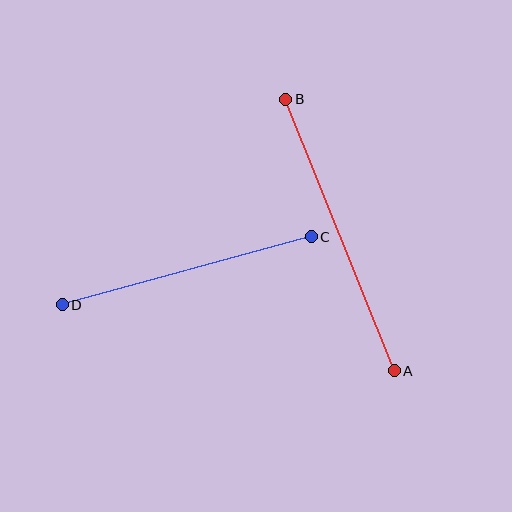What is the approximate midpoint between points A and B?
The midpoint is at approximately (340, 235) pixels.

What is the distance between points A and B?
The distance is approximately 292 pixels.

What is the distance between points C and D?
The distance is approximately 258 pixels.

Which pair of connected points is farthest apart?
Points A and B are farthest apart.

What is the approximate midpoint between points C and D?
The midpoint is at approximately (187, 271) pixels.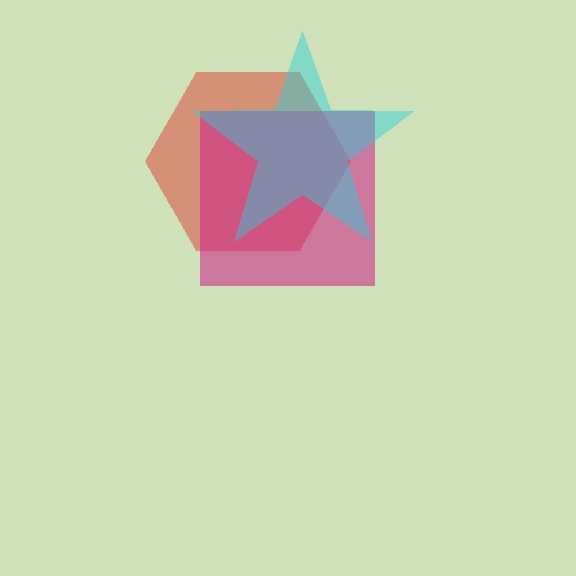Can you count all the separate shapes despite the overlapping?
Yes, there are 3 separate shapes.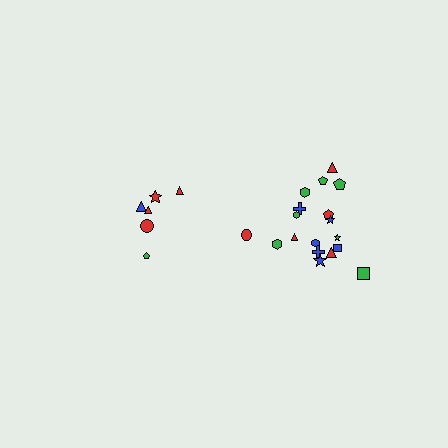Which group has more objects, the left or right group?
The right group.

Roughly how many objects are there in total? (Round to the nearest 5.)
Roughly 25 objects in total.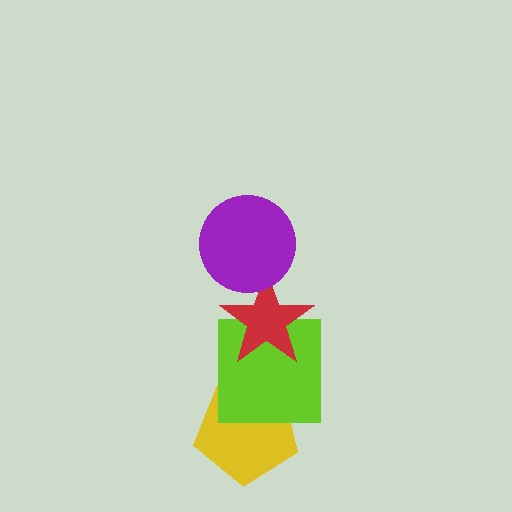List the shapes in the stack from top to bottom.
From top to bottom: the purple circle, the red star, the lime square, the yellow pentagon.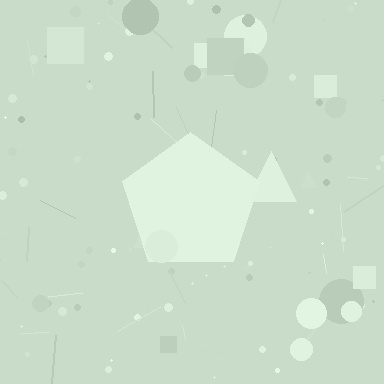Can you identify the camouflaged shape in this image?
The camouflaged shape is a pentagon.